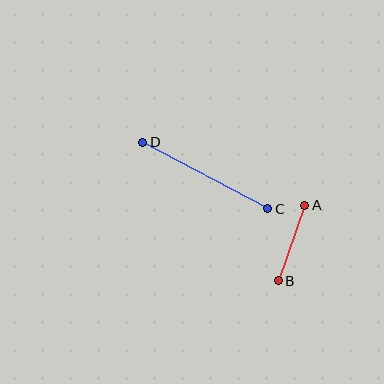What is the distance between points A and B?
The distance is approximately 80 pixels.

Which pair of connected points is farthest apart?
Points C and D are farthest apart.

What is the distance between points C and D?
The distance is approximately 142 pixels.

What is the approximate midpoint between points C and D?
The midpoint is at approximately (205, 176) pixels.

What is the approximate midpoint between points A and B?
The midpoint is at approximately (291, 243) pixels.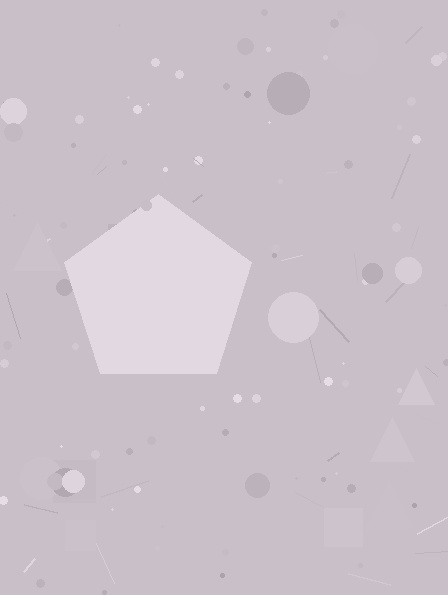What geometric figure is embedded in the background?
A pentagon is embedded in the background.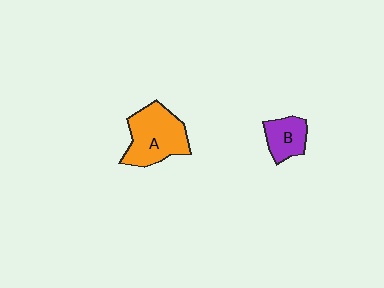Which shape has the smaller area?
Shape B (purple).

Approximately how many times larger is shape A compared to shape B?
Approximately 1.9 times.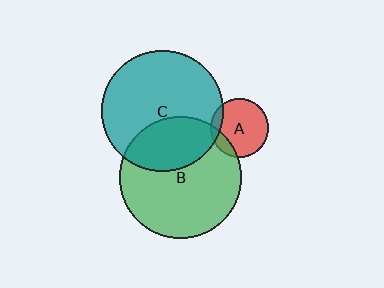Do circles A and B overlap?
Yes.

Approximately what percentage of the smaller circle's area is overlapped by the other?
Approximately 15%.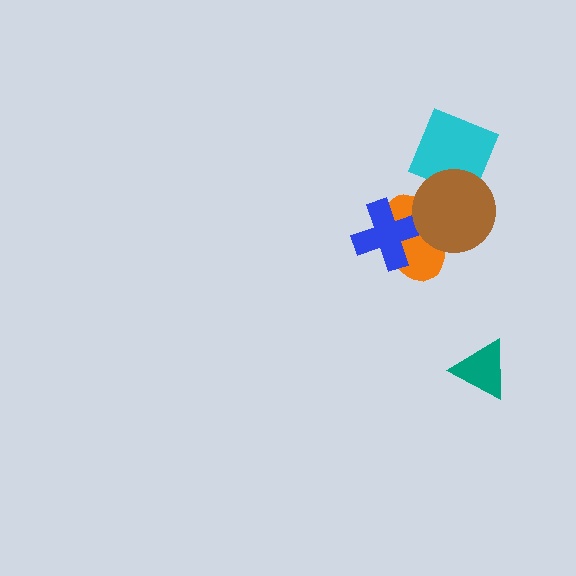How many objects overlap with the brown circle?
2 objects overlap with the brown circle.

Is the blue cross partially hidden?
No, no other shape covers it.